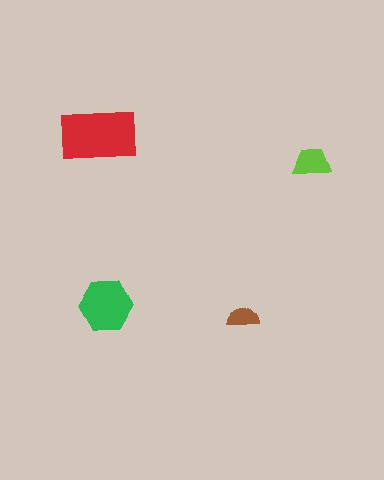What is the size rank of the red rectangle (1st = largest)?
1st.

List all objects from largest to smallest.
The red rectangle, the green hexagon, the lime trapezoid, the brown semicircle.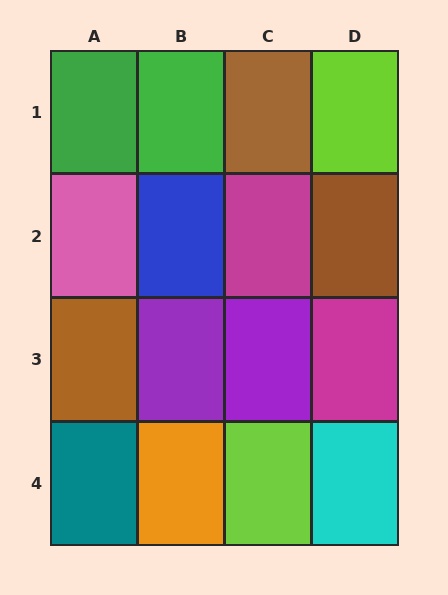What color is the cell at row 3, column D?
Magenta.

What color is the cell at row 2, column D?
Brown.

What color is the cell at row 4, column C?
Lime.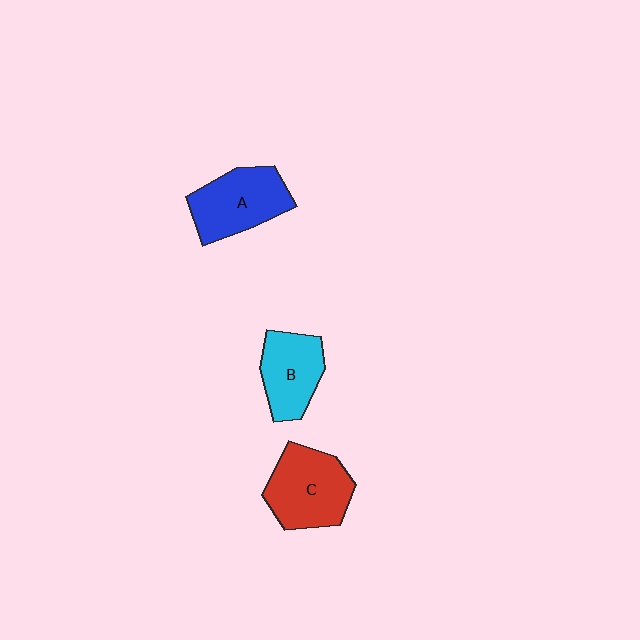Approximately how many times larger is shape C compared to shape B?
Approximately 1.3 times.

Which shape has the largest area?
Shape C (red).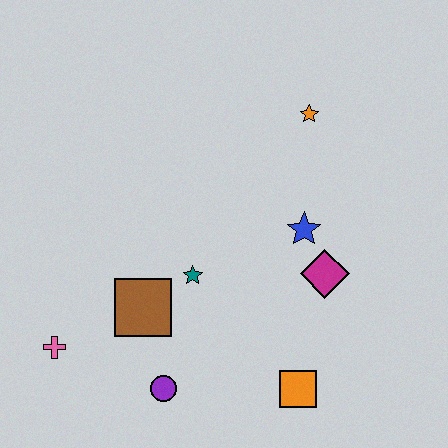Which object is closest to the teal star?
The brown square is closest to the teal star.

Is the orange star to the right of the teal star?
Yes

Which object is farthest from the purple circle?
The orange star is farthest from the purple circle.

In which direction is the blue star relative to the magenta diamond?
The blue star is above the magenta diamond.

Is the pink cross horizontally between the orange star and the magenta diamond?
No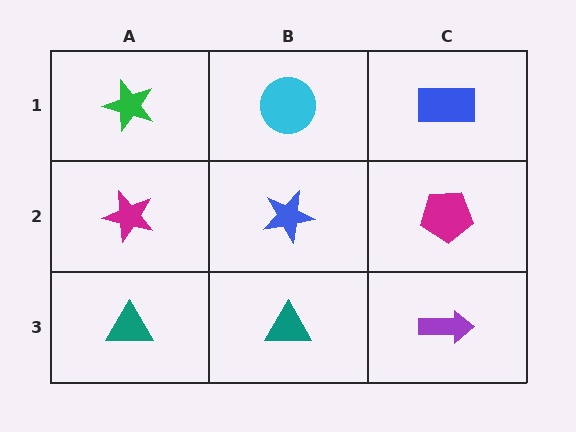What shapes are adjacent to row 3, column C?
A magenta pentagon (row 2, column C), a teal triangle (row 3, column B).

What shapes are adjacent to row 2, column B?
A cyan circle (row 1, column B), a teal triangle (row 3, column B), a magenta star (row 2, column A), a magenta pentagon (row 2, column C).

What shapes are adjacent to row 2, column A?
A green star (row 1, column A), a teal triangle (row 3, column A), a blue star (row 2, column B).